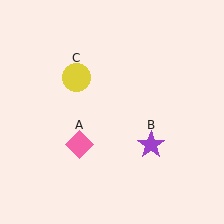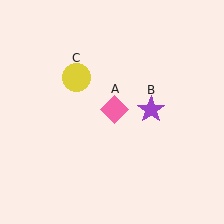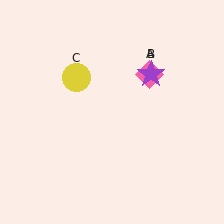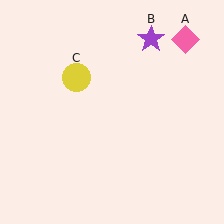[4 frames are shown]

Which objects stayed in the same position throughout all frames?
Yellow circle (object C) remained stationary.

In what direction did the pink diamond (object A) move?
The pink diamond (object A) moved up and to the right.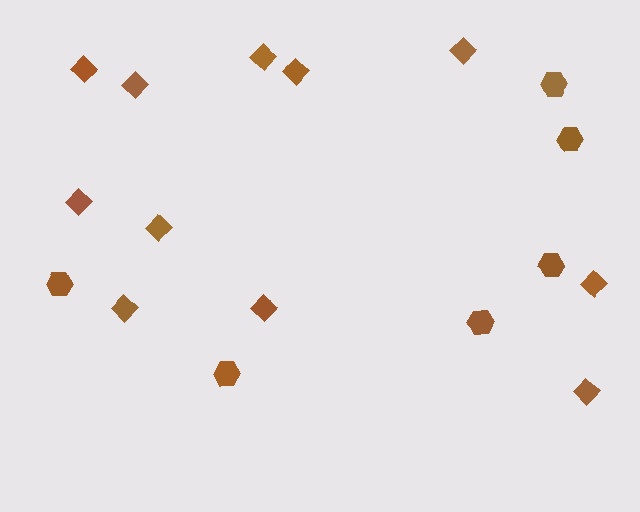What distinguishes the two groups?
There are 2 groups: one group of hexagons (6) and one group of diamonds (11).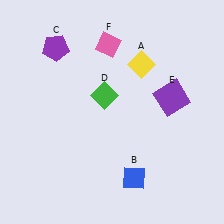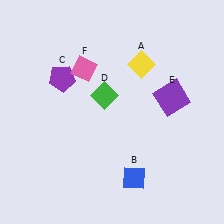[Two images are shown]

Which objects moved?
The objects that moved are: the purple pentagon (C), the pink diamond (F).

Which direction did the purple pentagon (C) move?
The purple pentagon (C) moved down.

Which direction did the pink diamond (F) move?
The pink diamond (F) moved down.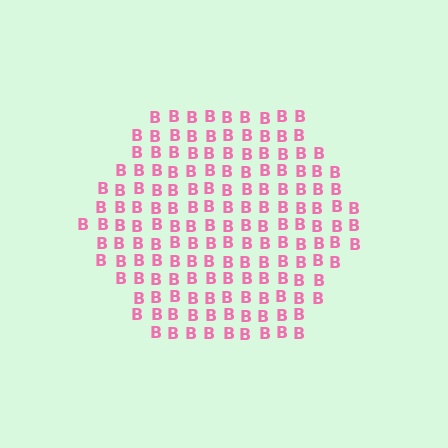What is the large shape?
The large shape is a hexagon.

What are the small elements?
The small elements are letter B's.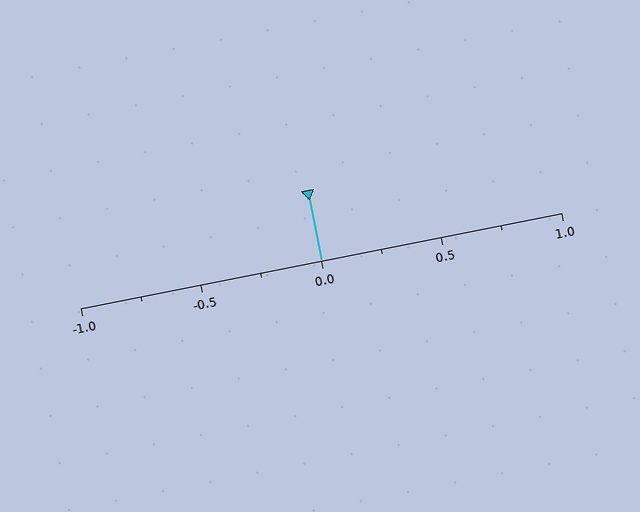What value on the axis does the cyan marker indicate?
The marker indicates approximately 0.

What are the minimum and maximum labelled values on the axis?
The axis runs from -1.0 to 1.0.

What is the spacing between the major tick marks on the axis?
The major ticks are spaced 0.5 apart.